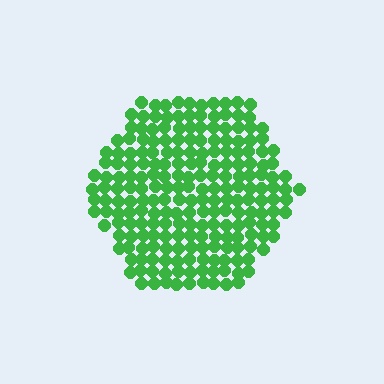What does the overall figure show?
The overall figure shows a hexagon.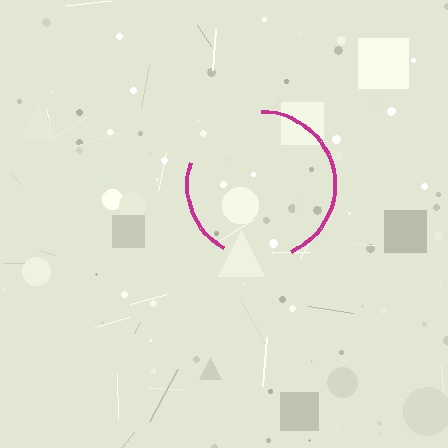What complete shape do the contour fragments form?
The contour fragments form a circle.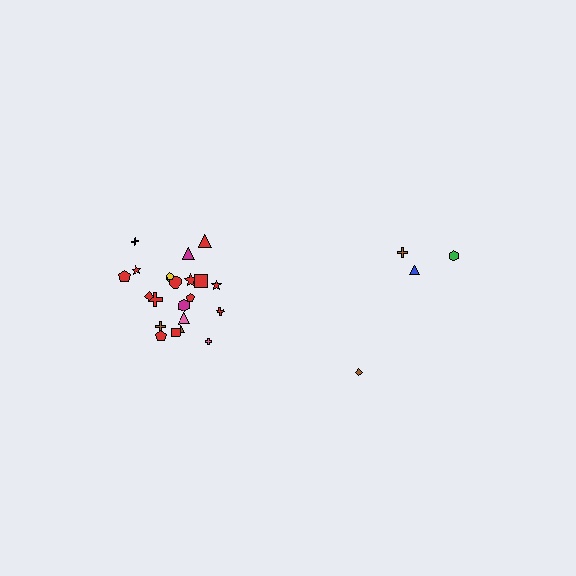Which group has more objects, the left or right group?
The left group.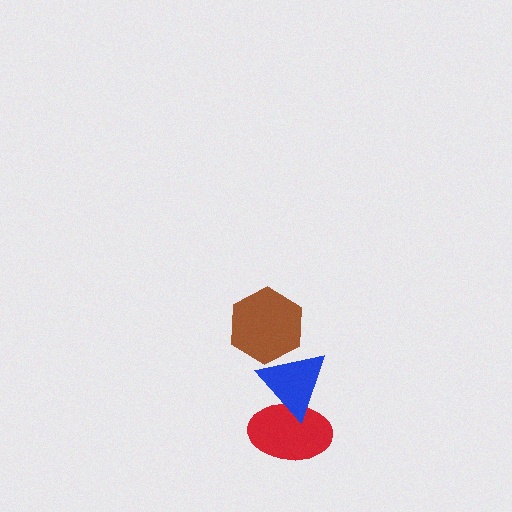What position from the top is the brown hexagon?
The brown hexagon is 1st from the top.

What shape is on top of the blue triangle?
The brown hexagon is on top of the blue triangle.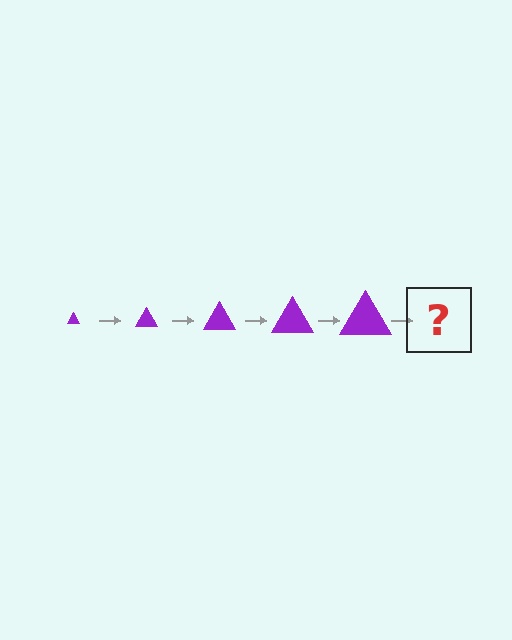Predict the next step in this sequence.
The next step is a purple triangle, larger than the previous one.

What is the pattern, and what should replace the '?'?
The pattern is that the triangle gets progressively larger each step. The '?' should be a purple triangle, larger than the previous one.